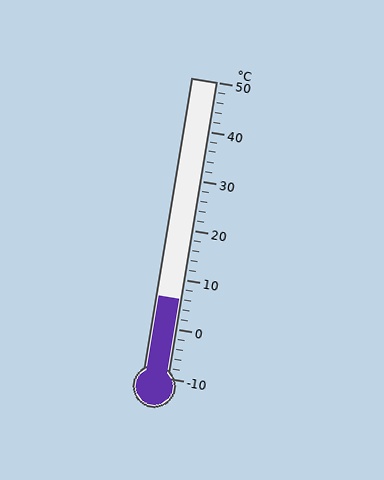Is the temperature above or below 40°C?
The temperature is below 40°C.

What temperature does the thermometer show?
The thermometer shows approximately 6°C.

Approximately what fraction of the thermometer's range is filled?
The thermometer is filled to approximately 25% of its range.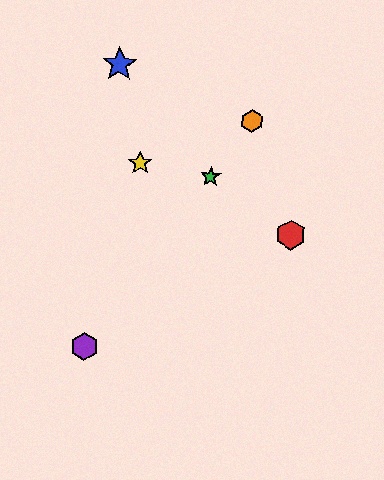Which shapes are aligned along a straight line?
The green star, the purple hexagon, the orange hexagon are aligned along a straight line.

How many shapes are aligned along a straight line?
3 shapes (the green star, the purple hexagon, the orange hexagon) are aligned along a straight line.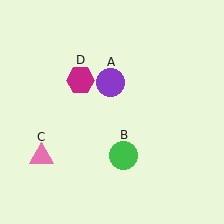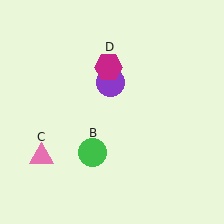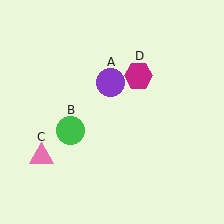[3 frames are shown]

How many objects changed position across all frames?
2 objects changed position: green circle (object B), magenta hexagon (object D).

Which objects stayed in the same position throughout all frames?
Purple circle (object A) and pink triangle (object C) remained stationary.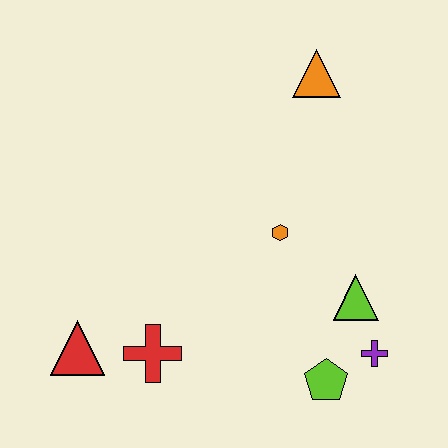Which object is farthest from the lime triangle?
The red triangle is farthest from the lime triangle.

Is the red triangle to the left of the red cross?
Yes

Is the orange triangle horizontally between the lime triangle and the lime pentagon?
No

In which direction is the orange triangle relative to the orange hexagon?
The orange triangle is above the orange hexagon.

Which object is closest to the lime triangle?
The purple cross is closest to the lime triangle.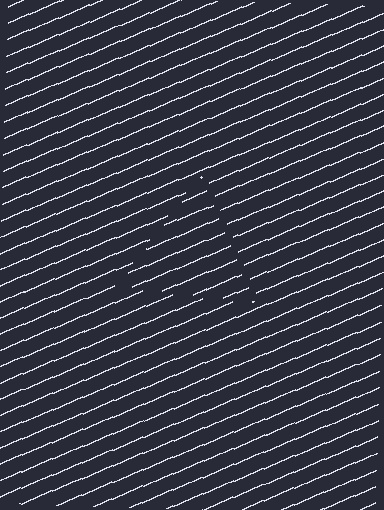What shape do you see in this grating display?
An illusory triangle. The interior of the shape contains the same grating, shifted by half a period — the contour is defined by the phase discontinuity where line-ends from the inner and outer gratings abut.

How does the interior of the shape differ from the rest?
The interior of the shape contains the same grating, shifted by half a period — the contour is defined by the phase discontinuity where line-ends from the inner and outer gratings abut.